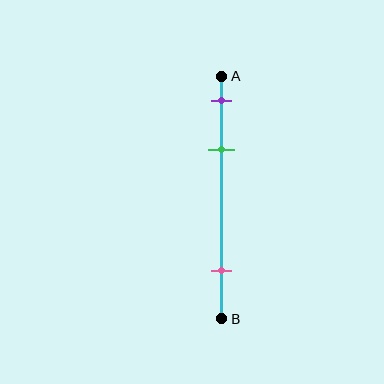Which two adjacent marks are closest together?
The purple and green marks are the closest adjacent pair.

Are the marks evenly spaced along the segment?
No, the marks are not evenly spaced.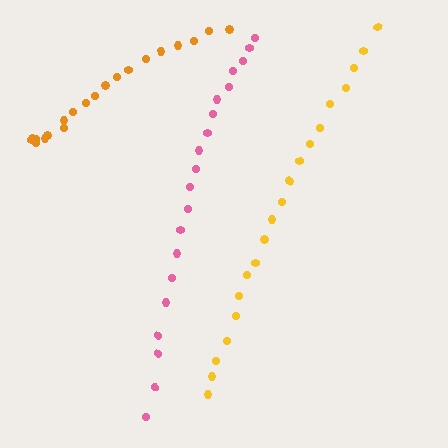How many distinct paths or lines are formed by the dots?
There are 3 distinct paths.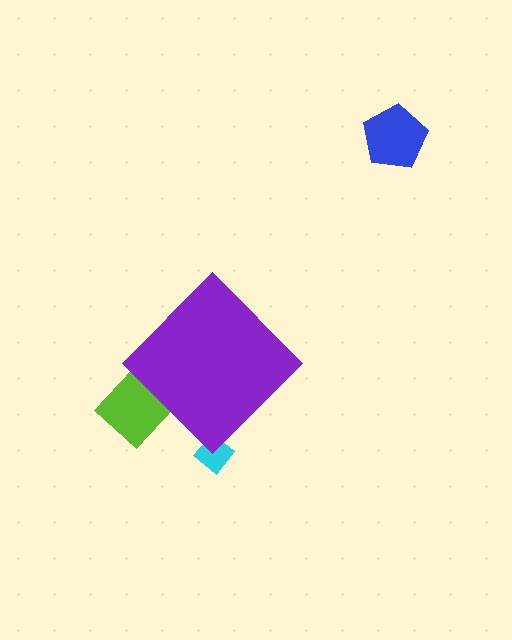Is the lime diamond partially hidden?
Yes, the lime diamond is partially hidden behind the purple diamond.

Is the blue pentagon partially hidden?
No, the blue pentagon is fully visible.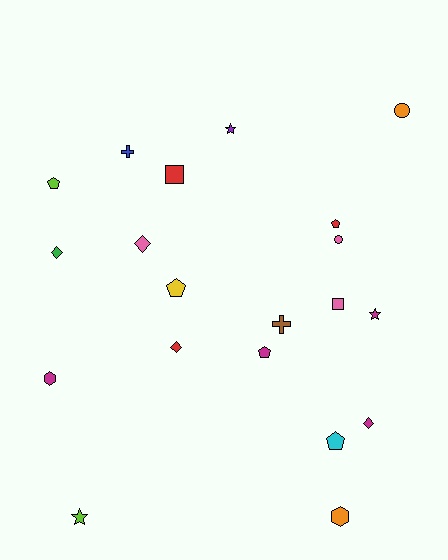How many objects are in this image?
There are 20 objects.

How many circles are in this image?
There are 2 circles.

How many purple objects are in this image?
There is 1 purple object.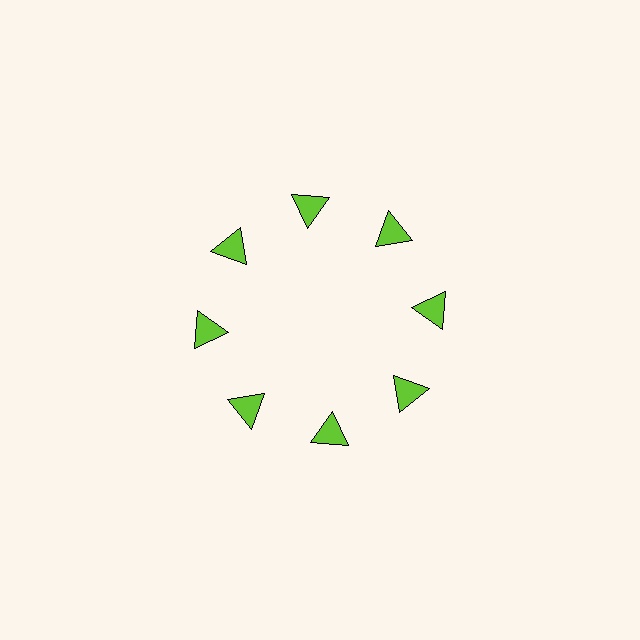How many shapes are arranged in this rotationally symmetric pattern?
There are 8 shapes, arranged in 8 groups of 1.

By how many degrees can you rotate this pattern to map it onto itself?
The pattern maps onto itself every 45 degrees of rotation.